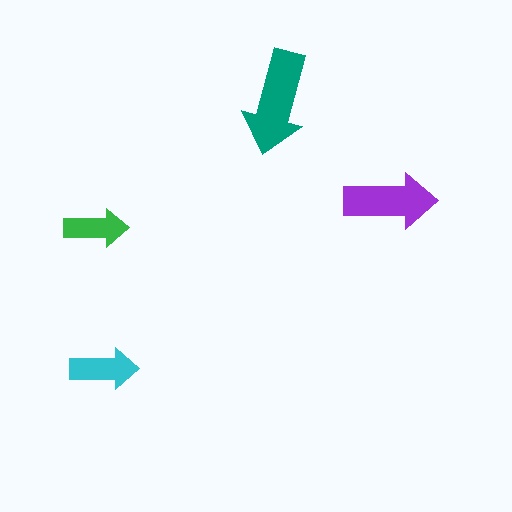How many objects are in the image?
There are 4 objects in the image.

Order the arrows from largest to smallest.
the teal one, the purple one, the cyan one, the green one.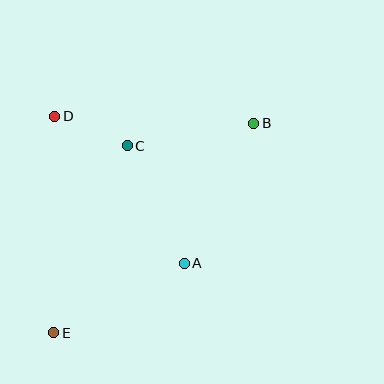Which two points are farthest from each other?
Points B and E are farthest from each other.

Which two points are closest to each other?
Points C and D are closest to each other.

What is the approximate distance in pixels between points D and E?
The distance between D and E is approximately 216 pixels.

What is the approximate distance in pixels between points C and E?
The distance between C and E is approximately 201 pixels.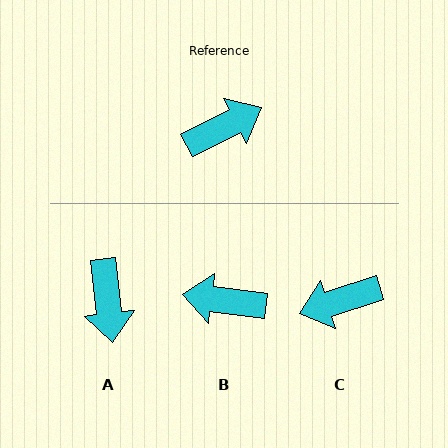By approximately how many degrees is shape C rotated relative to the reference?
Approximately 171 degrees counter-clockwise.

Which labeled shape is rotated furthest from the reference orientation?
C, about 171 degrees away.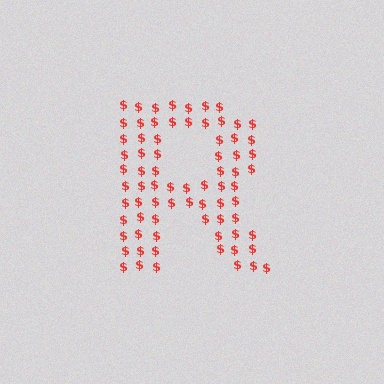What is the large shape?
The large shape is the letter R.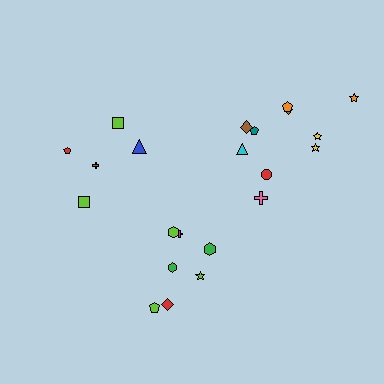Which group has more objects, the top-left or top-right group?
The top-right group.